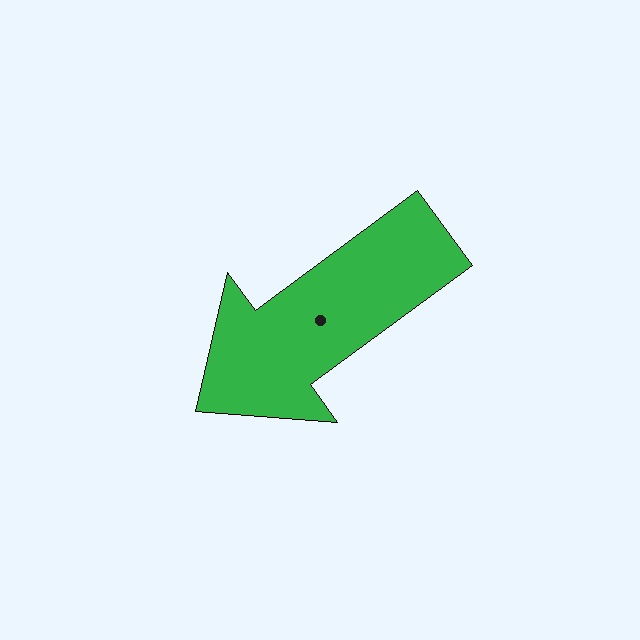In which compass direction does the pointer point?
Southwest.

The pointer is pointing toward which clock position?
Roughly 8 o'clock.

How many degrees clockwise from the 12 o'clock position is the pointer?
Approximately 234 degrees.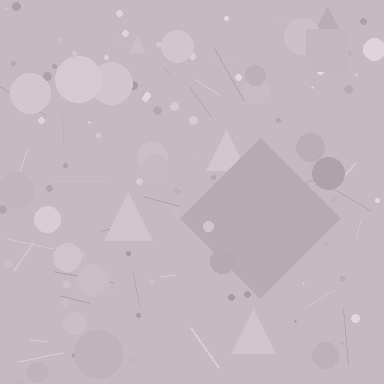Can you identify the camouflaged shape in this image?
The camouflaged shape is a diamond.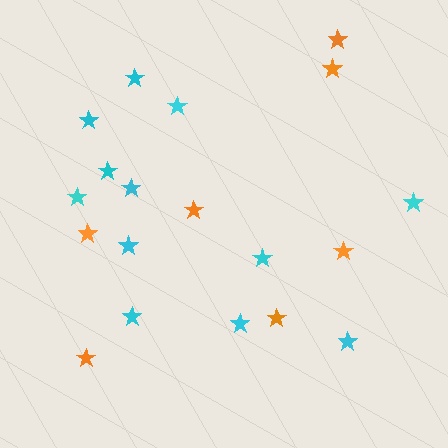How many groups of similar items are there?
There are 2 groups: one group of orange stars (7) and one group of cyan stars (12).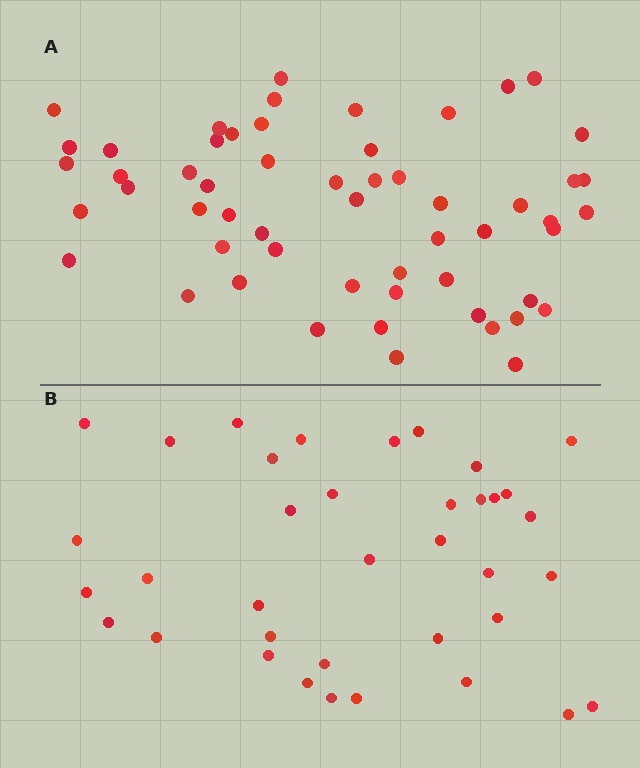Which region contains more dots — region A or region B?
Region A (the top region) has more dots.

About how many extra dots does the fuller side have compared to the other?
Region A has approximately 20 more dots than region B.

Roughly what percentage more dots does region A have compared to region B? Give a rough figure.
About 50% more.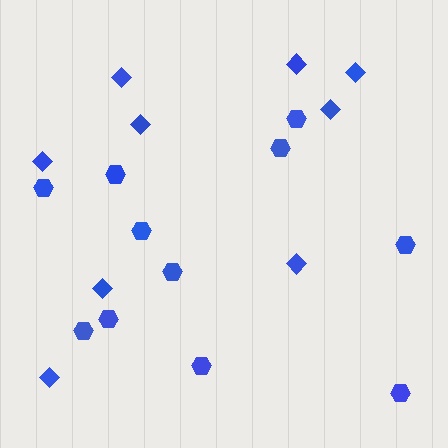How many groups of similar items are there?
There are 2 groups: one group of hexagons (11) and one group of diamonds (9).